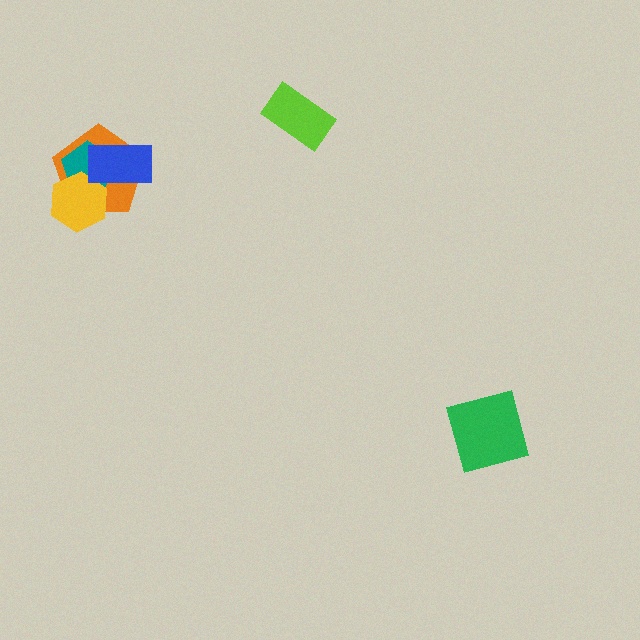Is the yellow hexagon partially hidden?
Yes, it is partially covered by another shape.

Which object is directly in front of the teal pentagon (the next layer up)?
The yellow hexagon is directly in front of the teal pentagon.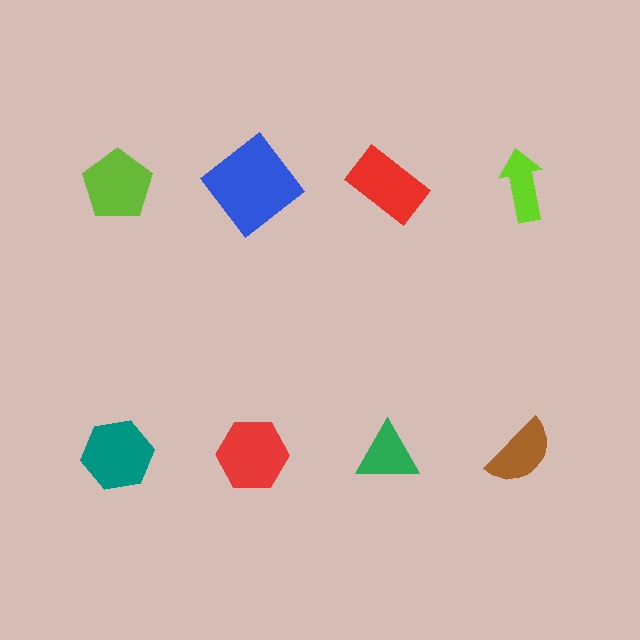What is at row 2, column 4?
A brown semicircle.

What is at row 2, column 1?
A teal hexagon.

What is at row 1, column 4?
A lime arrow.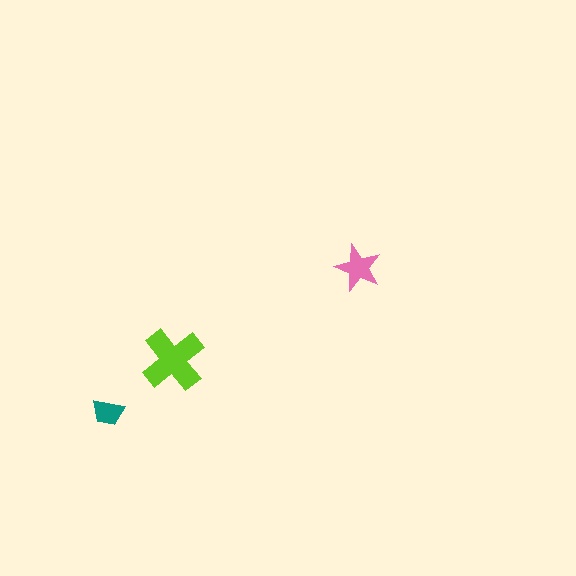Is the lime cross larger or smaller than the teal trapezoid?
Larger.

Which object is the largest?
The lime cross.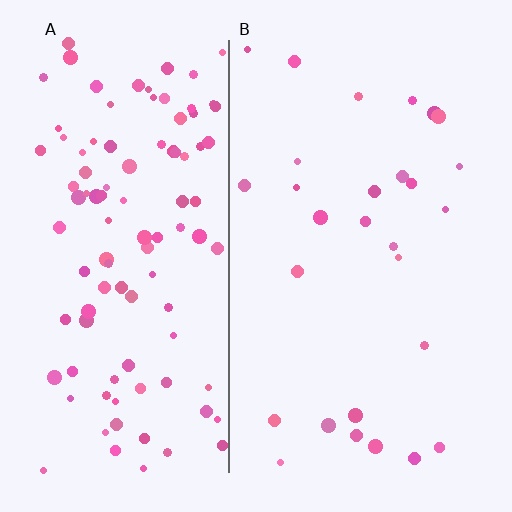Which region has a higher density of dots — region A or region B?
A (the left).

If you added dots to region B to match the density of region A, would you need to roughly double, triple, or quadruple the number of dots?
Approximately quadruple.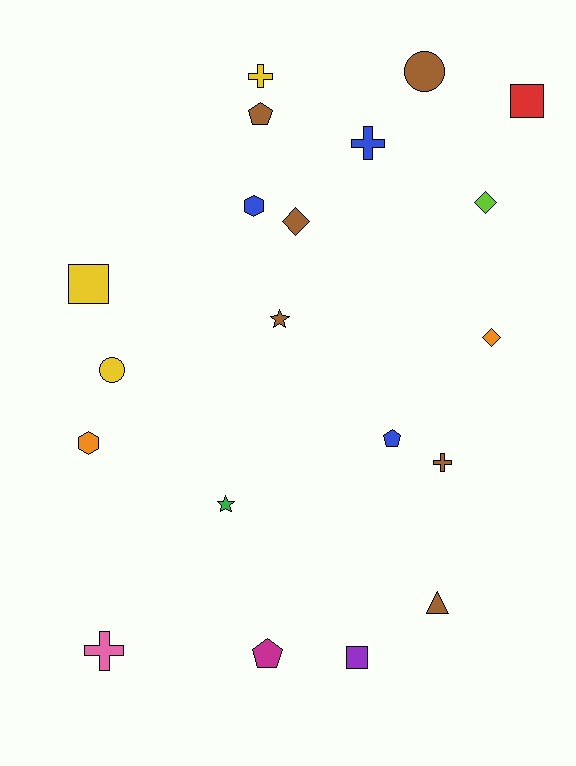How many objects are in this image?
There are 20 objects.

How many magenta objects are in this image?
There is 1 magenta object.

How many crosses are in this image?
There are 4 crosses.